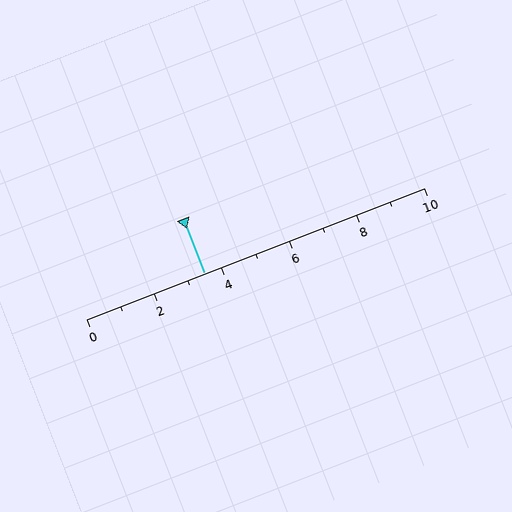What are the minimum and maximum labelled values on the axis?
The axis runs from 0 to 10.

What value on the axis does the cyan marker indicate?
The marker indicates approximately 3.5.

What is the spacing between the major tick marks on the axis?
The major ticks are spaced 2 apart.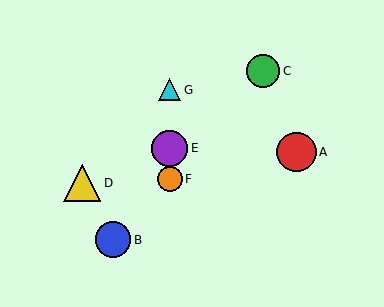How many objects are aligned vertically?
3 objects (E, F, G) are aligned vertically.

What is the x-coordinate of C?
Object C is at x≈263.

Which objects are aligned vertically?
Objects E, F, G are aligned vertically.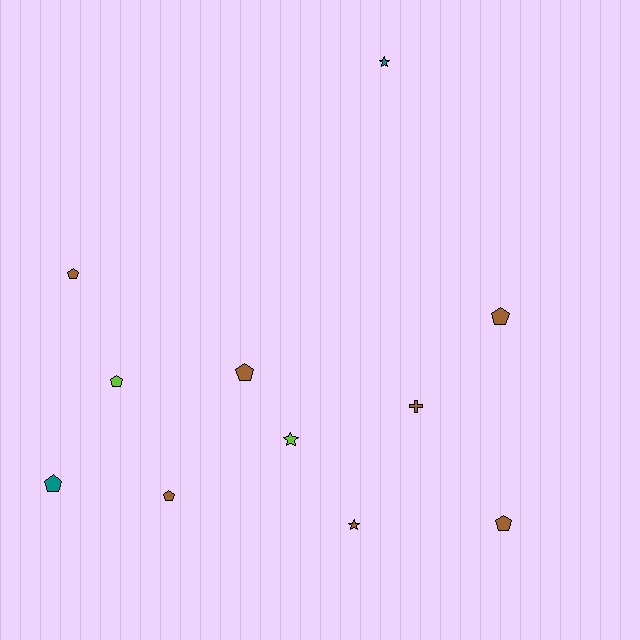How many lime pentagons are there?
There is 1 lime pentagon.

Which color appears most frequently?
Brown, with 7 objects.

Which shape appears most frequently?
Pentagon, with 7 objects.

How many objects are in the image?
There are 11 objects.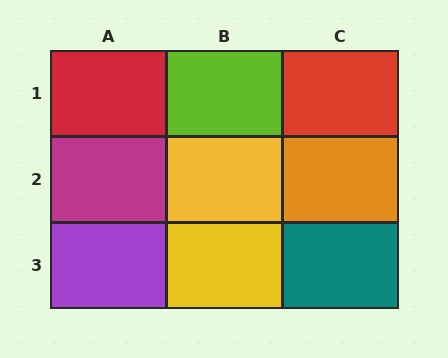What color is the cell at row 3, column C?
Teal.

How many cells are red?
2 cells are red.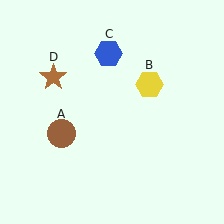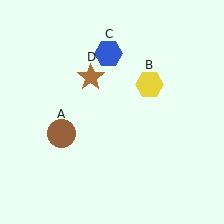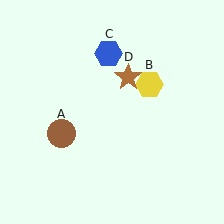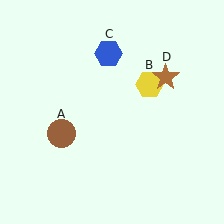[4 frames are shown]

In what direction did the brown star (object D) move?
The brown star (object D) moved right.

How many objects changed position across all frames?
1 object changed position: brown star (object D).